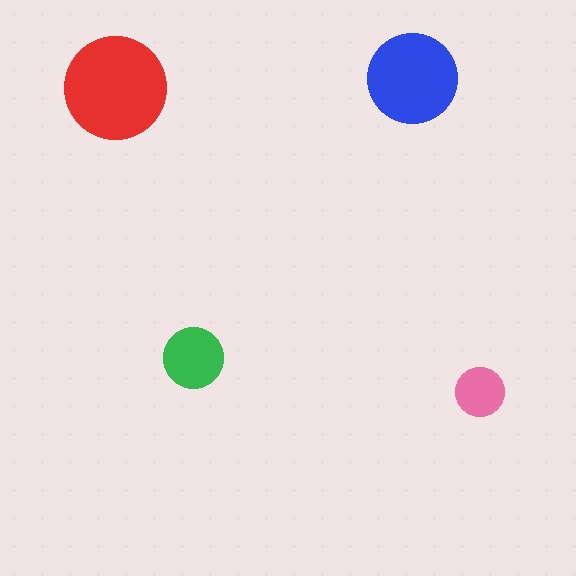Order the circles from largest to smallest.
the red one, the blue one, the green one, the pink one.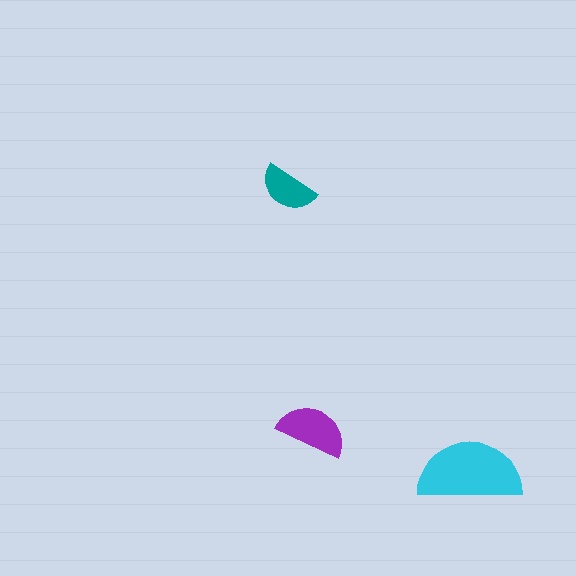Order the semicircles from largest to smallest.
the cyan one, the purple one, the teal one.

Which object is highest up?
The teal semicircle is topmost.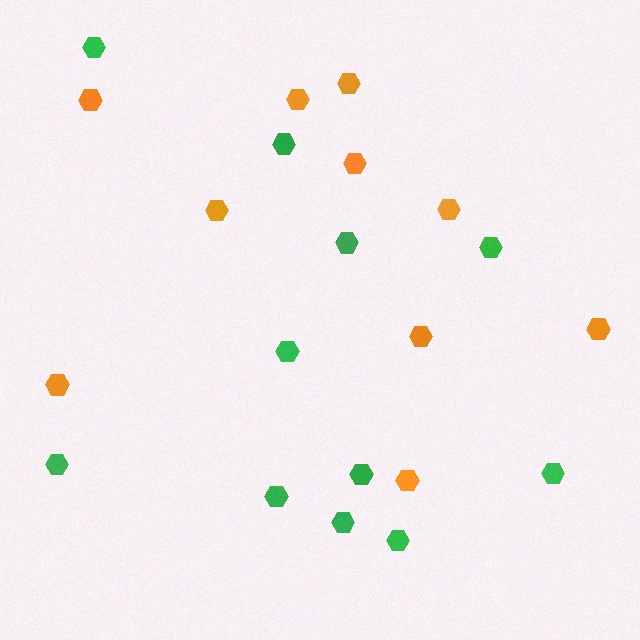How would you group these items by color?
There are 2 groups: one group of orange hexagons (10) and one group of green hexagons (11).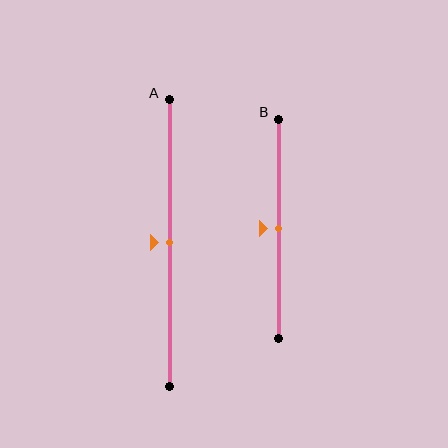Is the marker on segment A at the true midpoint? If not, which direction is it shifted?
Yes, the marker on segment A is at the true midpoint.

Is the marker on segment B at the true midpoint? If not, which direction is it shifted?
Yes, the marker on segment B is at the true midpoint.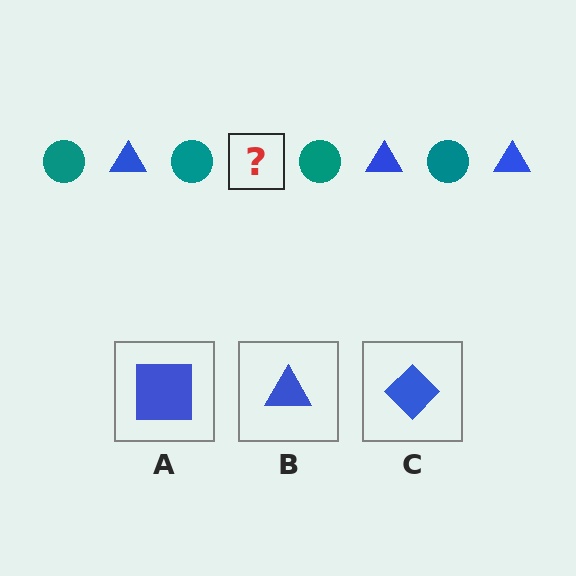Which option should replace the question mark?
Option B.